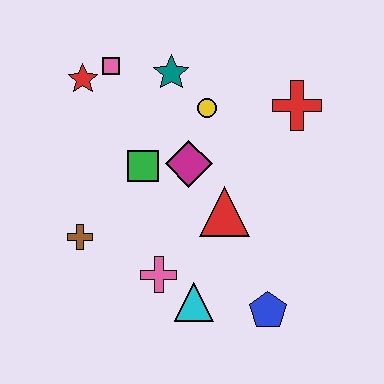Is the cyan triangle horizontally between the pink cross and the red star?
No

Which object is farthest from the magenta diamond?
The blue pentagon is farthest from the magenta diamond.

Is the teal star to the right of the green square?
Yes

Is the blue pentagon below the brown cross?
Yes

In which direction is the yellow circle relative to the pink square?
The yellow circle is to the right of the pink square.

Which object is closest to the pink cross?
The cyan triangle is closest to the pink cross.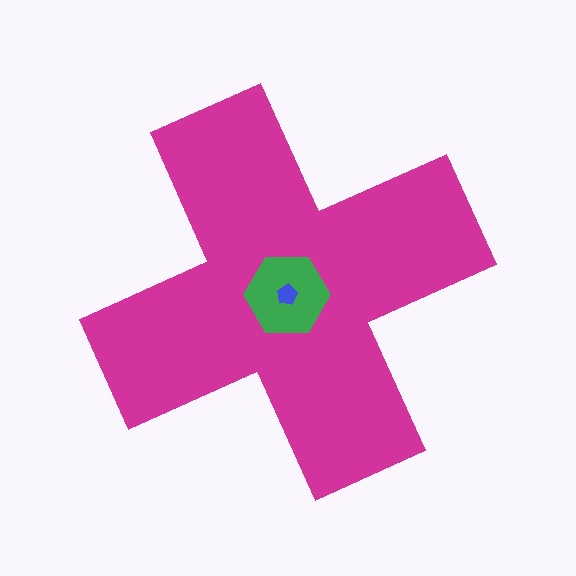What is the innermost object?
The blue pentagon.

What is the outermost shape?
The magenta cross.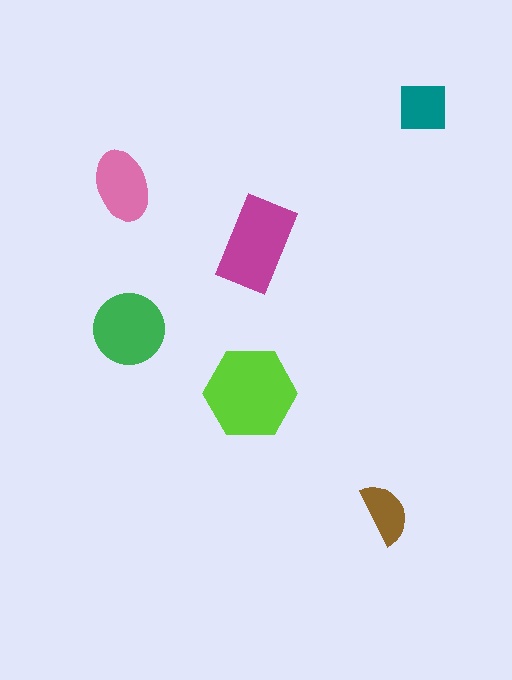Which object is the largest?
The lime hexagon.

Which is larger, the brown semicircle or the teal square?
The teal square.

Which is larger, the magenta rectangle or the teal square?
The magenta rectangle.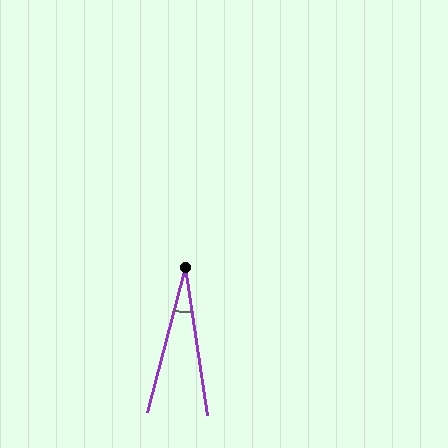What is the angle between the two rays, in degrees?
Approximately 23 degrees.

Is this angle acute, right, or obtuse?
It is acute.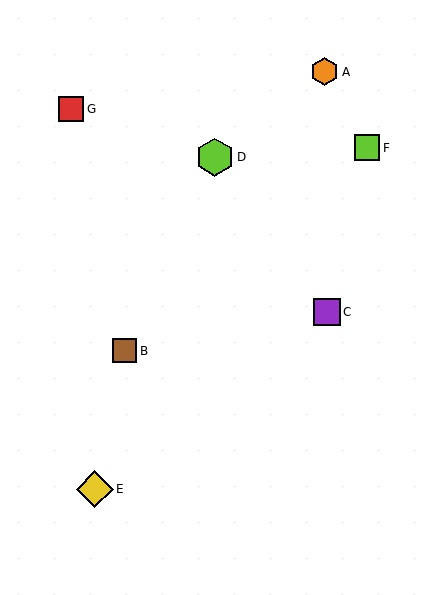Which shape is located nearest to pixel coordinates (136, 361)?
The brown square (labeled B) at (125, 351) is nearest to that location.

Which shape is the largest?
The lime hexagon (labeled D) is the largest.